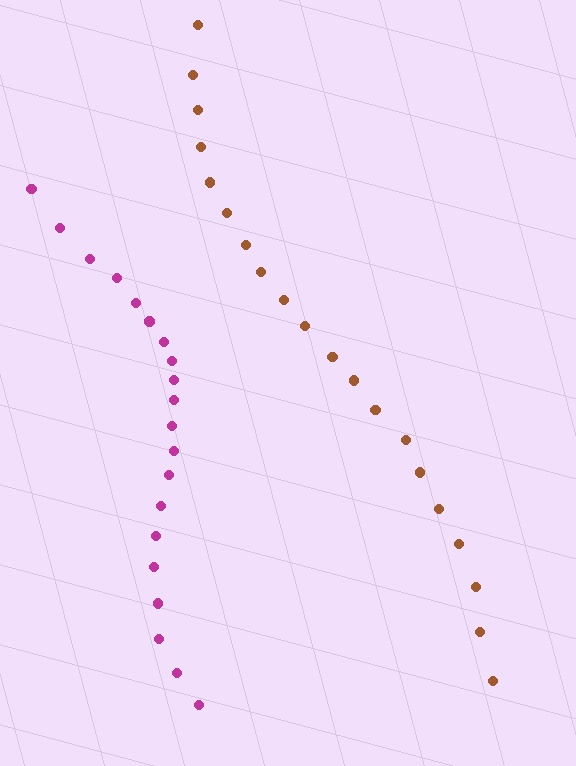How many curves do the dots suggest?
There are 2 distinct paths.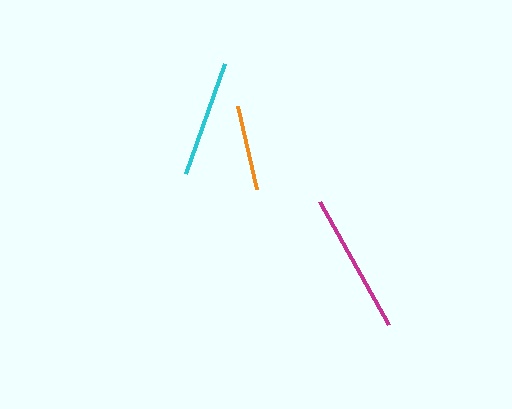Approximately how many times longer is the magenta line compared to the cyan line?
The magenta line is approximately 1.2 times the length of the cyan line.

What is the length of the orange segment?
The orange segment is approximately 86 pixels long.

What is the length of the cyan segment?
The cyan segment is approximately 116 pixels long.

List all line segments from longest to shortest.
From longest to shortest: magenta, cyan, orange.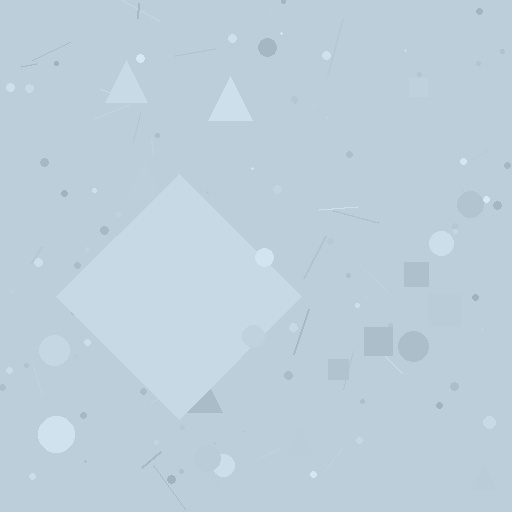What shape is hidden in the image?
A diamond is hidden in the image.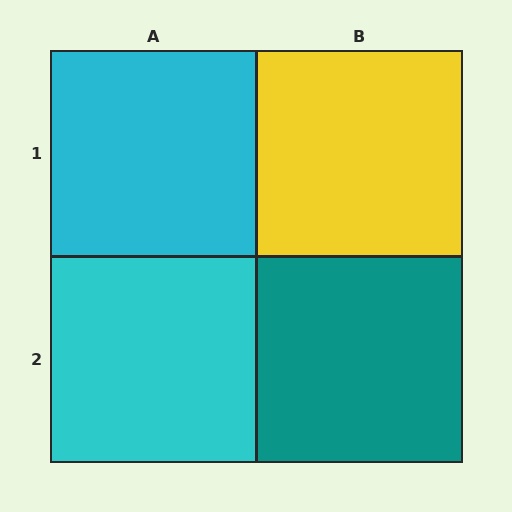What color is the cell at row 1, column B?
Yellow.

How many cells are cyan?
2 cells are cyan.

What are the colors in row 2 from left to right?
Cyan, teal.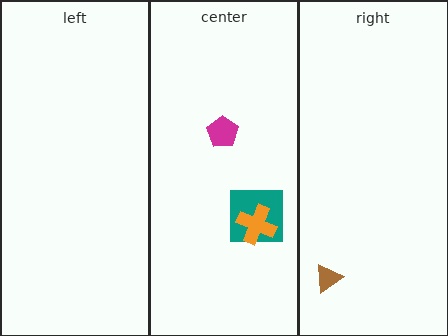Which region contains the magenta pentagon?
The center region.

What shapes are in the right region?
The brown triangle.